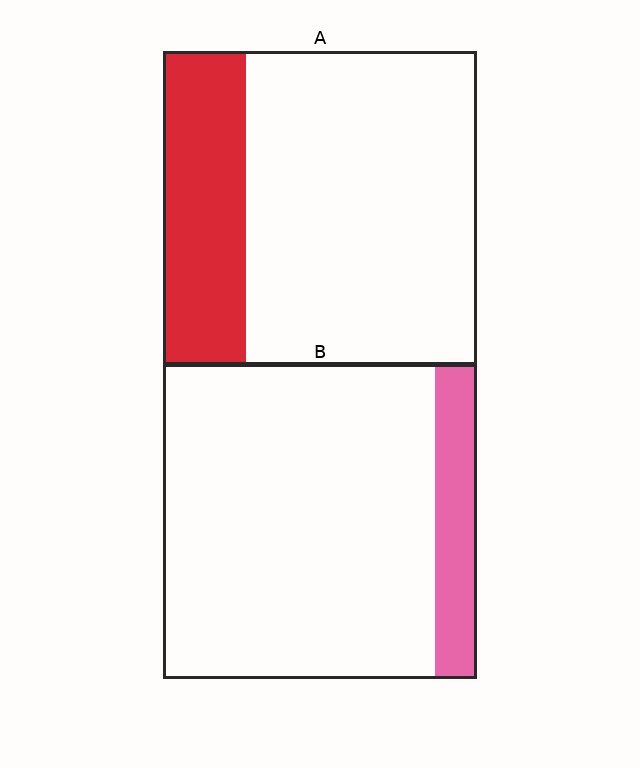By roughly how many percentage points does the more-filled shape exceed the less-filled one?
By roughly 15 percentage points (A over B).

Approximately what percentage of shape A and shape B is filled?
A is approximately 25% and B is approximately 15%.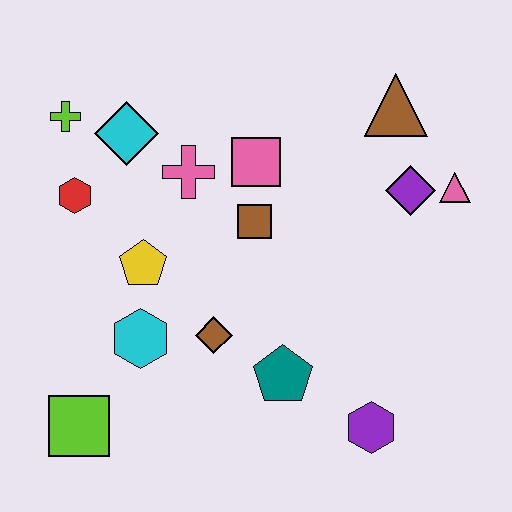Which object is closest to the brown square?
The pink square is closest to the brown square.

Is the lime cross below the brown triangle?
Yes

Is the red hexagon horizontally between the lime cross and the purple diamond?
Yes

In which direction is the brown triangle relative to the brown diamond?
The brown triangle is above the brown diamond.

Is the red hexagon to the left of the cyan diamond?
Yes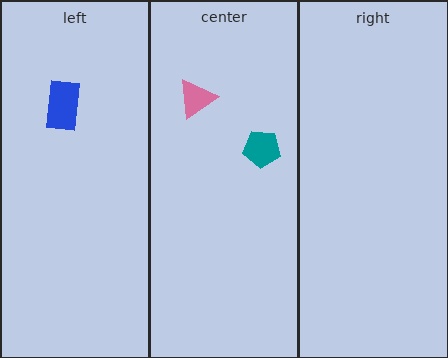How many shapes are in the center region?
2.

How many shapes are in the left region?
1.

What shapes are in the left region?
The blue rectangle.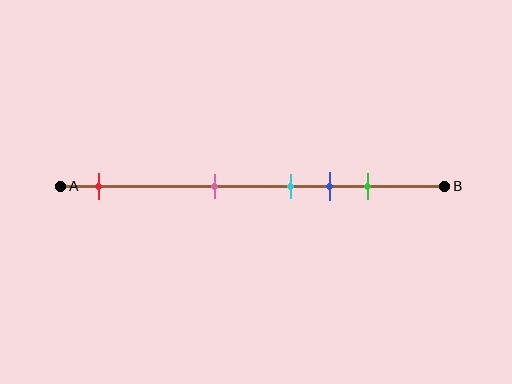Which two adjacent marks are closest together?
The cyan and blue marks are the closest adjacent pair.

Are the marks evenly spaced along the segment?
No, the marks are not evenly spaced.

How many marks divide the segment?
There are 5 marks dividing the segment.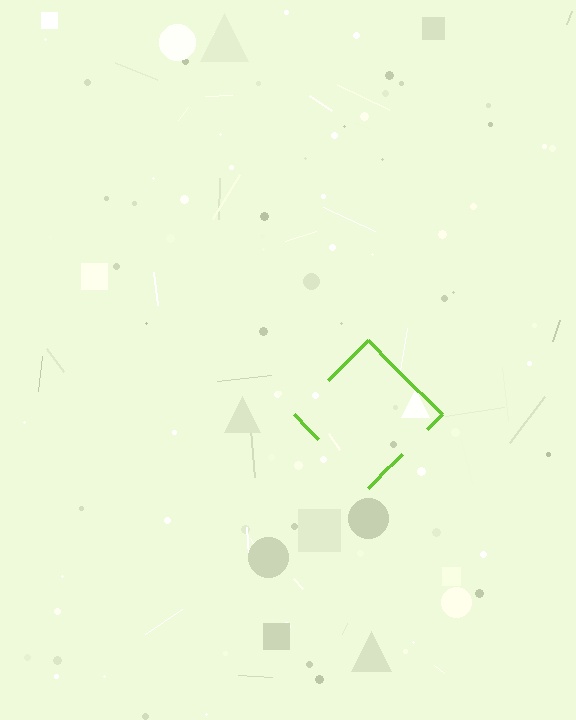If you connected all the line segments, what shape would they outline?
They would outline a diamond.